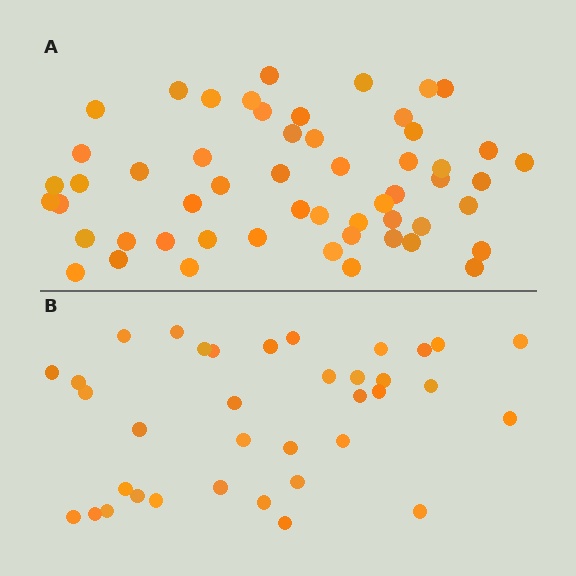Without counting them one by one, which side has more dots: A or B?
Region A (the top region) has more dots.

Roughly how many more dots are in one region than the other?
Region A has approximately 20 more dots than region B.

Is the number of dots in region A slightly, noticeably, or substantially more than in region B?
Region A has substantially more. The ratio is roughly 1.5 to 1.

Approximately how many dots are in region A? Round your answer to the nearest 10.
About 50 dots. (The exact count is 54, which rounds to 50.)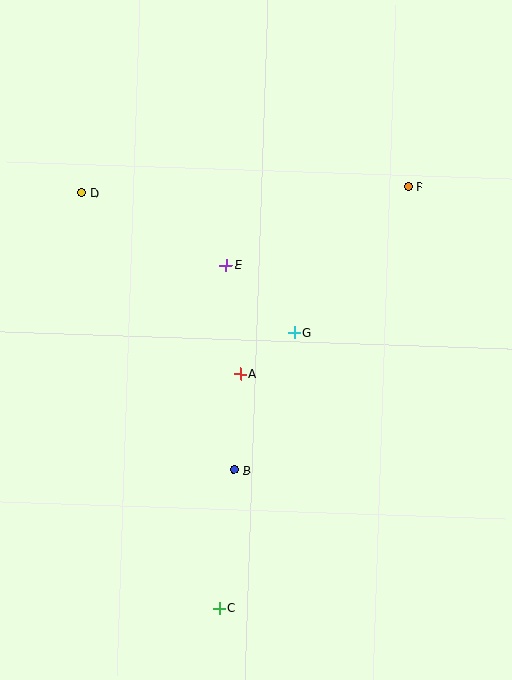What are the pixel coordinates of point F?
Point F is at (408, 187).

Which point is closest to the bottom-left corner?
Point C is closest to the bottom-left corner.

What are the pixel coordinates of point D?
Point D is at (82, 193).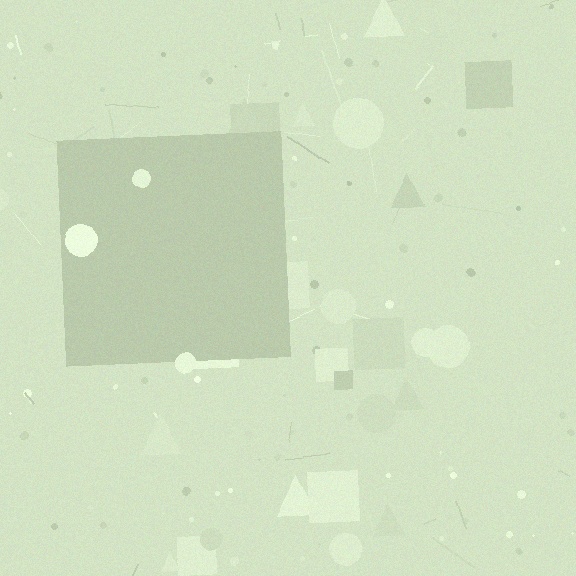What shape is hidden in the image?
A square is hidden in the image.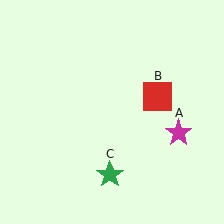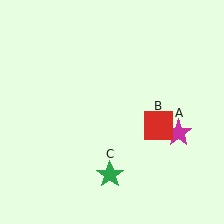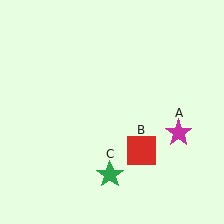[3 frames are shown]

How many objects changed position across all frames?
1 object changed position: red square (object B).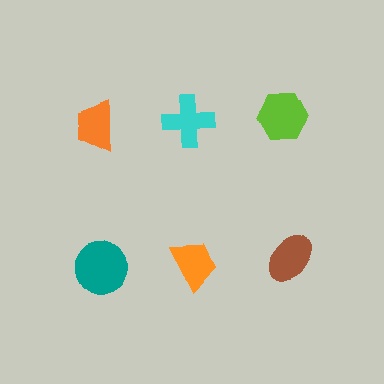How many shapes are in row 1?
3 shapes.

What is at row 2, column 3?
A brown ellipse.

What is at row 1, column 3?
A lime hexagon.